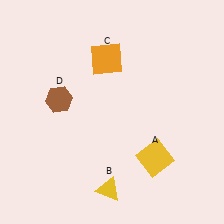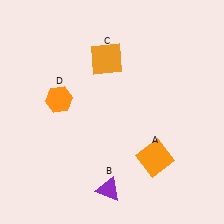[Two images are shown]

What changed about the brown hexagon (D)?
In Image 1, D is brown. In Image 2, it changed to orange.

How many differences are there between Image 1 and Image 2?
There are 3 differences between the two images.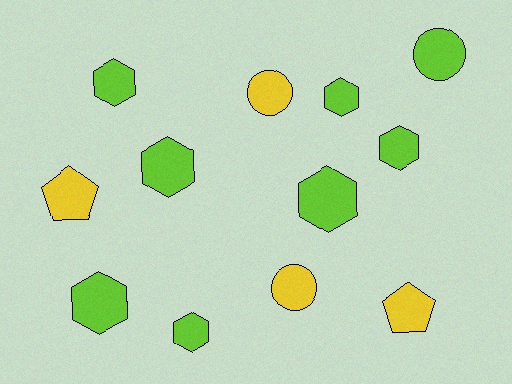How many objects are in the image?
There are 12 objects.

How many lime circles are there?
There is 1 lime circle.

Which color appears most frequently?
Lime, with 8 objects.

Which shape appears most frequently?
Hexagon, with 7 objects.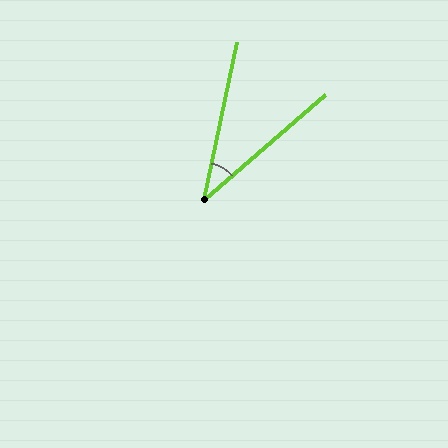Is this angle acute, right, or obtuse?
It is acute.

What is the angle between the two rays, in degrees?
Approximately 37 degrees.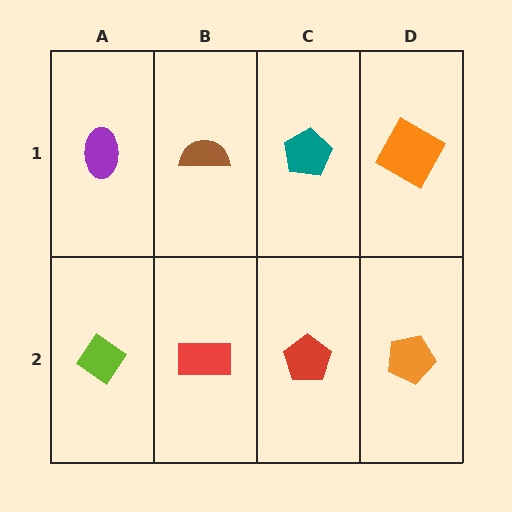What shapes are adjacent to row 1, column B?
A red rectangle (row 2, column B), a purple ellipse (row 1, column A), a teal pentagon (row 1, column C).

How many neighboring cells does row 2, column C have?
3.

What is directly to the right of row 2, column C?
An orange pentagon.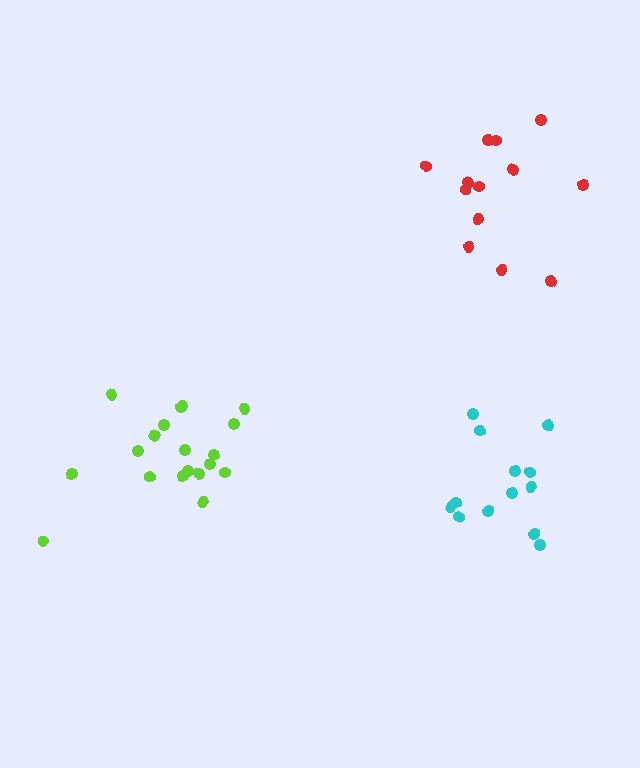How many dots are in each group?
Group 1: 19 dots, Group 2: 13 dots, Group 3: 13 dots (45 total).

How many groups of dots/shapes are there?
There are 3 groups.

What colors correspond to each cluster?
The clusters are colored: lime, red, cyan.